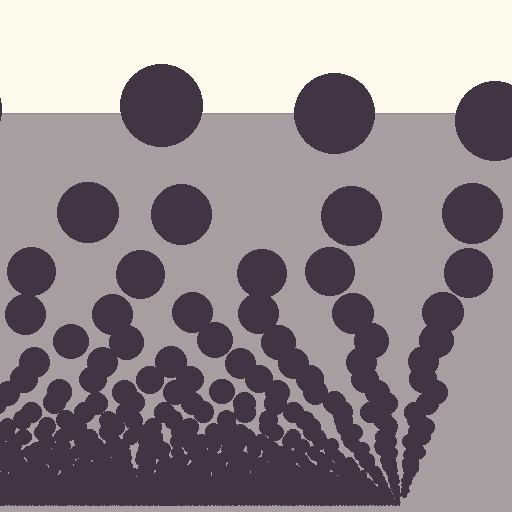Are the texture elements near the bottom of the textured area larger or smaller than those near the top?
Smaller. The gradient is inverted — elements near the bottom are smaller and denser.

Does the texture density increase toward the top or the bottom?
Density increases toward the bottom.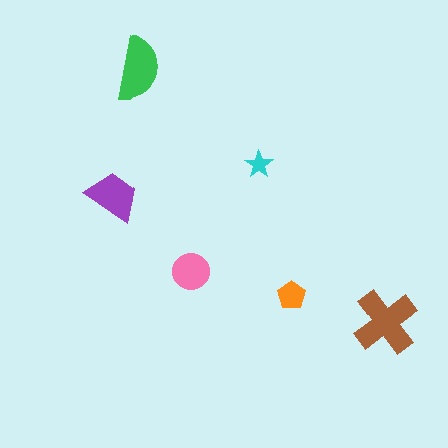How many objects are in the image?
There are 6 objects in the image.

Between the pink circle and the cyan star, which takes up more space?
The pink circle.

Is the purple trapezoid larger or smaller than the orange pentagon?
Larger.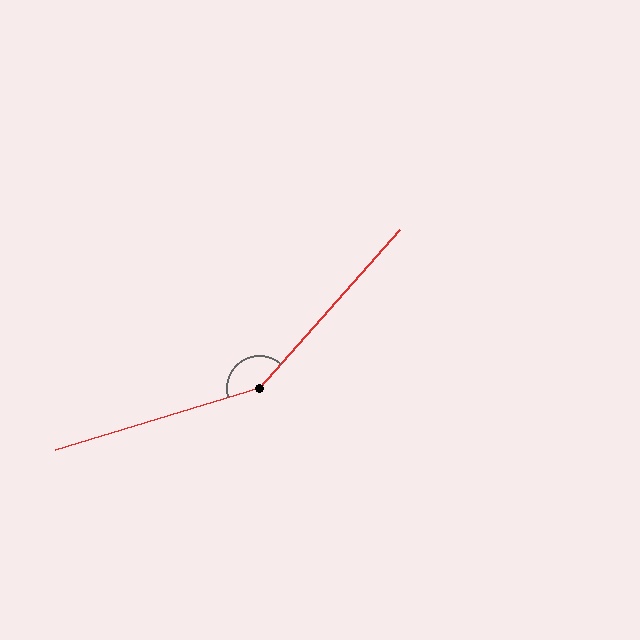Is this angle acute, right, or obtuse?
It is obtuse.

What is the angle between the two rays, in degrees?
Approximately 149 degrees.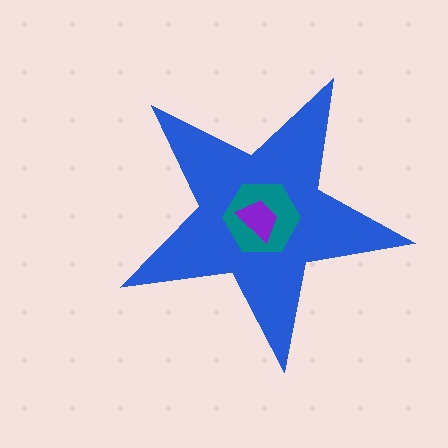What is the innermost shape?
The purple trapezoid.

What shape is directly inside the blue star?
The teal hexagon.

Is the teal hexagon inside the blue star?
Yes.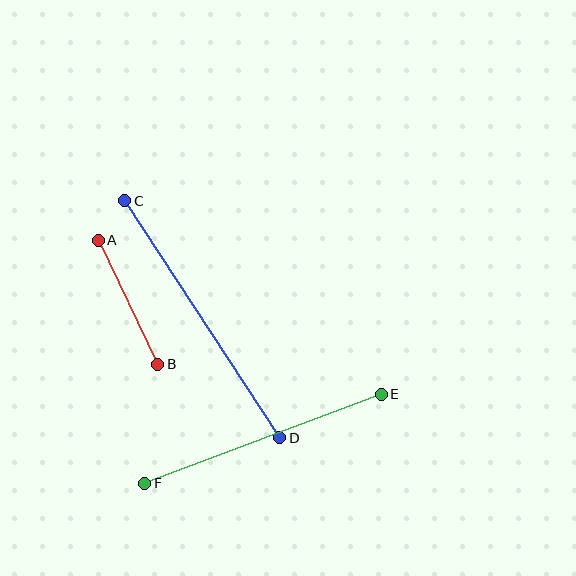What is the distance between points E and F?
The distance is approximately 253 pixels.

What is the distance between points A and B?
The distance is approximately 137 pixels.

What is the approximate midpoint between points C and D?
The midpoint is at approximately (202, 319) pixels.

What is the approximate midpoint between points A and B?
The midpoint is at approximately (128, 302) pixels.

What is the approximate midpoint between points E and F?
The midpoint is at approximately (263, 439) pixels.